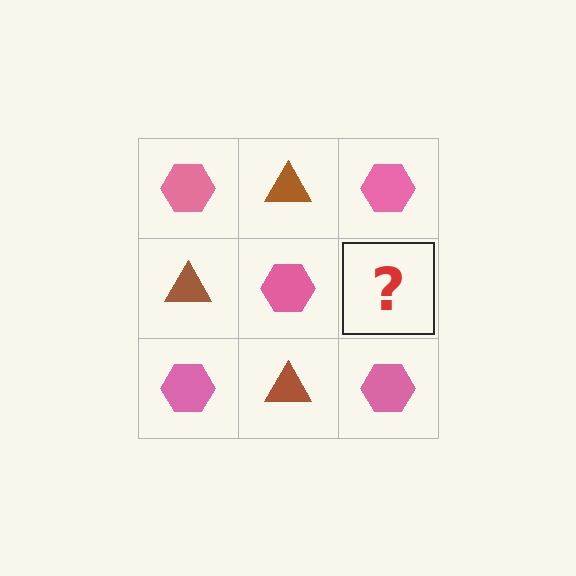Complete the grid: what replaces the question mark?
The question mark should be replaced with a brown triangle.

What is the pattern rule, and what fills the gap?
The rule is that it alternates pink hexagon and brown triangle in a checkerboard pattern. The gap should be filled with a brown triangle.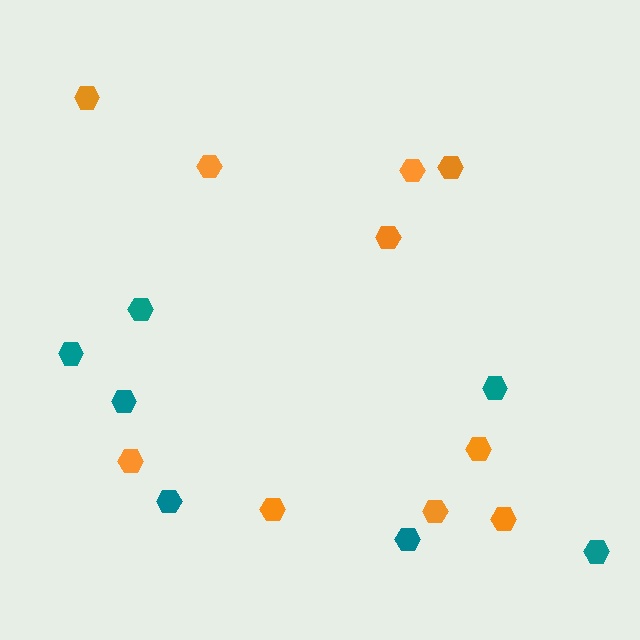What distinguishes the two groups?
There are 2 groups: one group of orange hexagons (10) and one group of teal hexagons (7).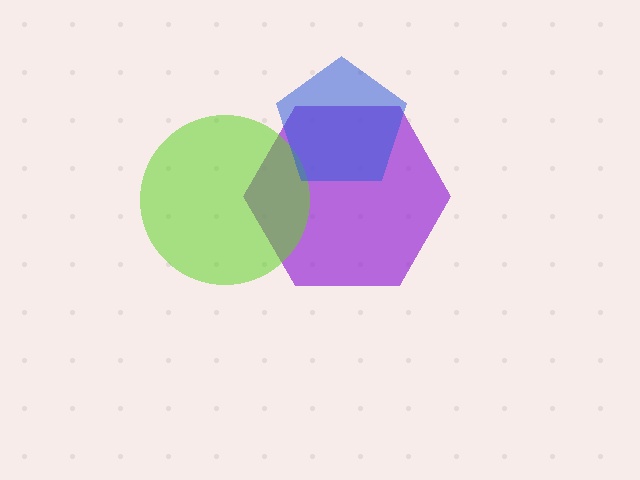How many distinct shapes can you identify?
There are 3 distinct shapes: a purple hexagon, a lime circle, a blue pentagon.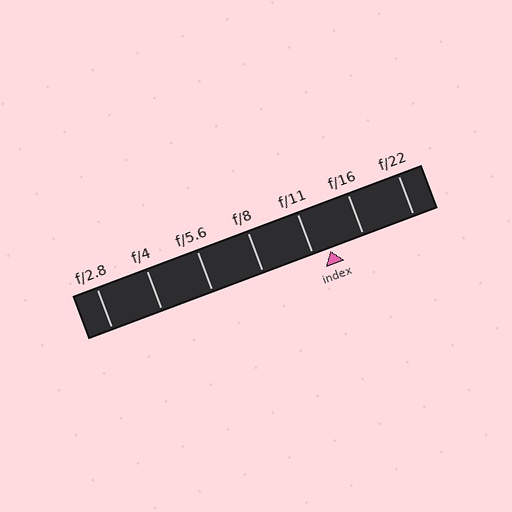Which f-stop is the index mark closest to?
The index mark is closest to f/11.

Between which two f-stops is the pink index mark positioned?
The index mark is between f/11 and f/16.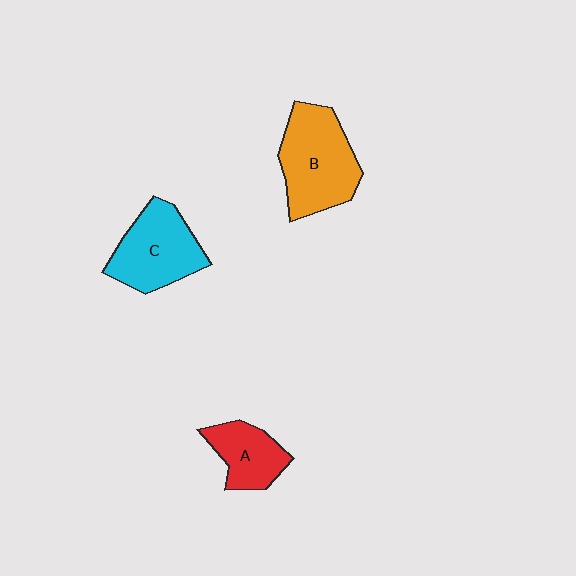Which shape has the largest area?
Shape B (orange).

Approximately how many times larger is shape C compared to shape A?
Approximately 1.5 times.